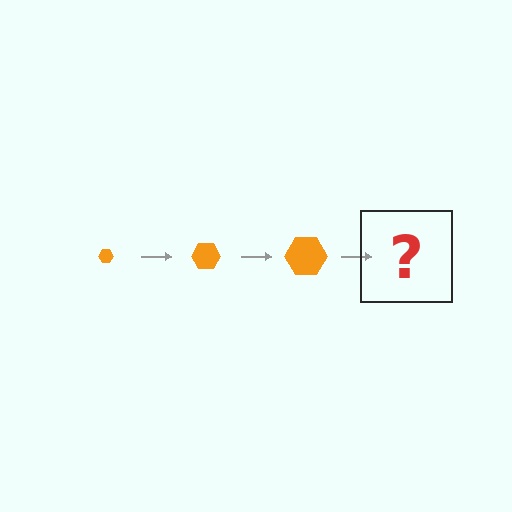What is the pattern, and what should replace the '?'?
The pattern is that the hexagon gets progressively larger each step. The '?' should be an orange hexagon, larger than the previous one.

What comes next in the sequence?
The next element should be an orange hexagon, larger than the previous one.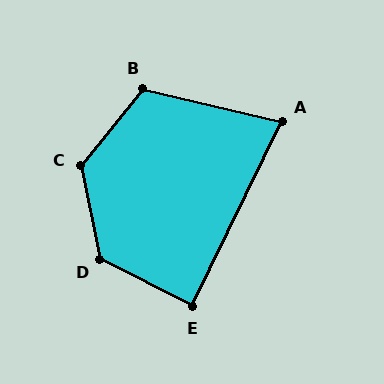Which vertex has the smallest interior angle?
A, at approximately 77 degrees.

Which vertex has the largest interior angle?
C, at approximately 130 degrees.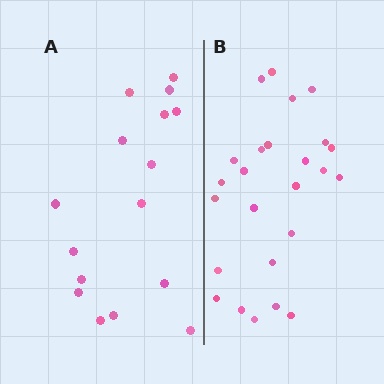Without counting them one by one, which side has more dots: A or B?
Region B (the right region) has more dots.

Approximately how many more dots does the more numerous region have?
Region B has roughly 8 or so more dots than region A.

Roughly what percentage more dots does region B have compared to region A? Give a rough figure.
About 55% more.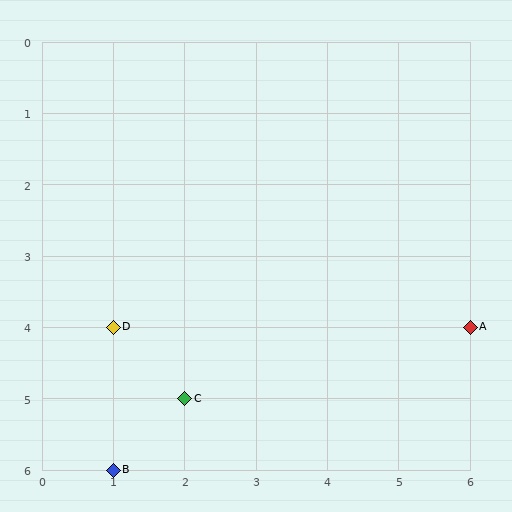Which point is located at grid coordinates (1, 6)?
Point B is at (1, 6).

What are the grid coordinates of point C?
Point C is at grid coordinates (2, 5).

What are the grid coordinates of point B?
Point B is at grid coordinates (1, 6).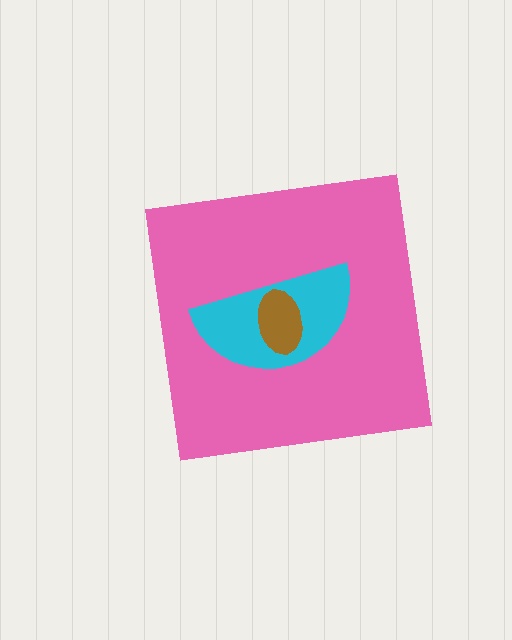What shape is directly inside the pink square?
The cyan semicircle.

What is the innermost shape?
The brown ellipse.